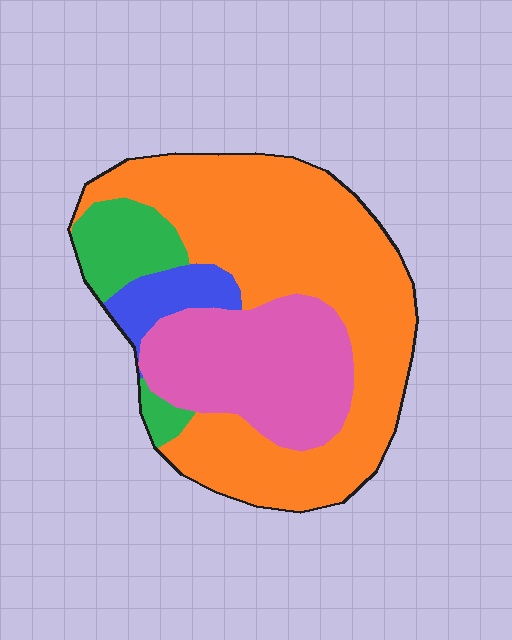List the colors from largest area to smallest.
From largest to smallest: orange, pink, green, blue.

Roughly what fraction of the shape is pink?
Pink takes up about one quarter (1/4) of the shape.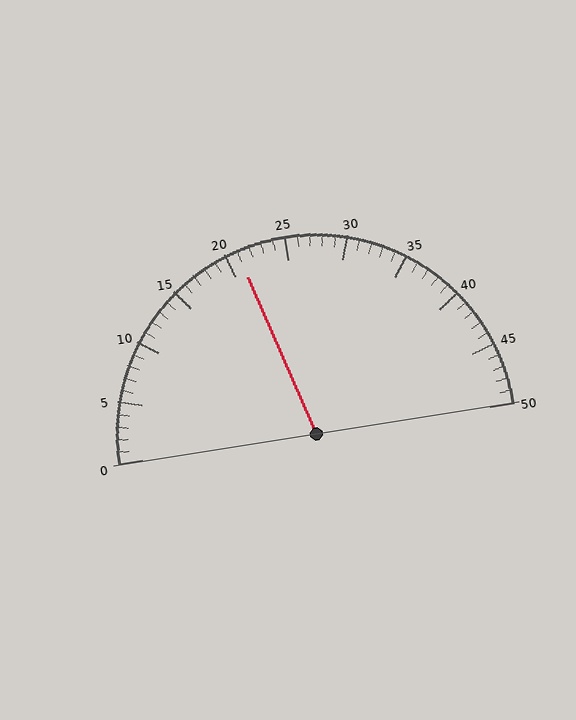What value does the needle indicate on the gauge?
The needle indicates approximately 21.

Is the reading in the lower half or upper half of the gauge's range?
The reading is in the lower half of the range (0 to 50).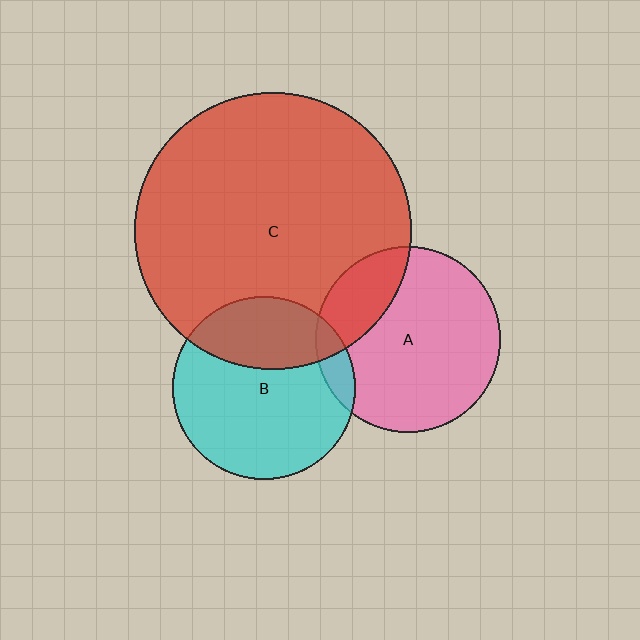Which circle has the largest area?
Circle C (red).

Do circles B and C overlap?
Yes.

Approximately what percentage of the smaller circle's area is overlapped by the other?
Approximately 30%.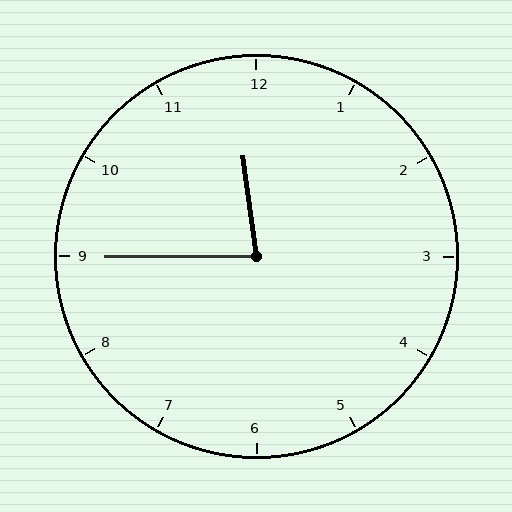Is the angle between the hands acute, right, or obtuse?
It is acute.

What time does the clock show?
11:45.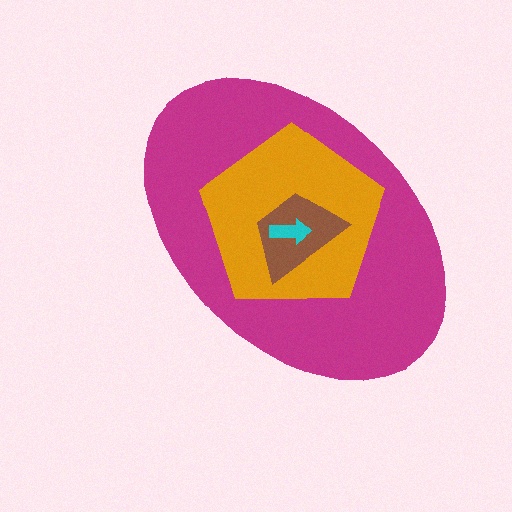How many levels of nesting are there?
4.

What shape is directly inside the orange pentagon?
The brown trapezoid.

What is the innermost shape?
The cyan arrow.